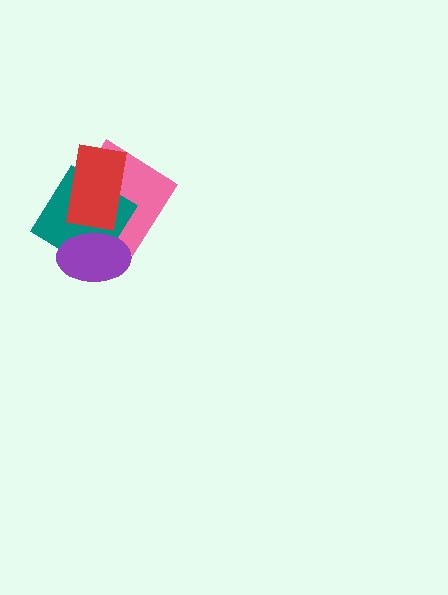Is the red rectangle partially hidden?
No, no other shape covers it.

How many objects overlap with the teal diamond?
3 objects overlap with the teal diamond.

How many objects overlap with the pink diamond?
3 objects overlap with the pink diamond.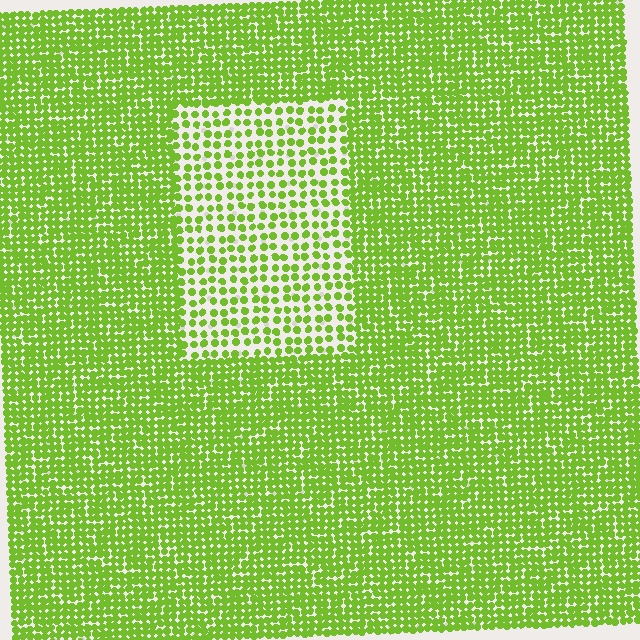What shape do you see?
I see a rectangle.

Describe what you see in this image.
The image contains small lime elements arranged at two different densities. A rectangle-shaped region is visible where the elements are less densely packed than the surrounding area.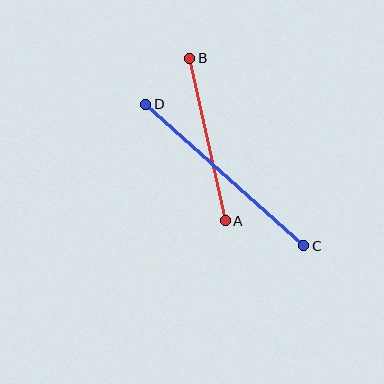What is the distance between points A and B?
The distance is approximately 166 pixels.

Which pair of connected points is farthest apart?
Points C and D are farthest apart.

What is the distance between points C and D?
The distance is approximately 212 pixels.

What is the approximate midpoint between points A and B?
The midpoint is at approximately (208, 140) pixels.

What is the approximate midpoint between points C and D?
The midpoint is at approximately (225, 175) pixels.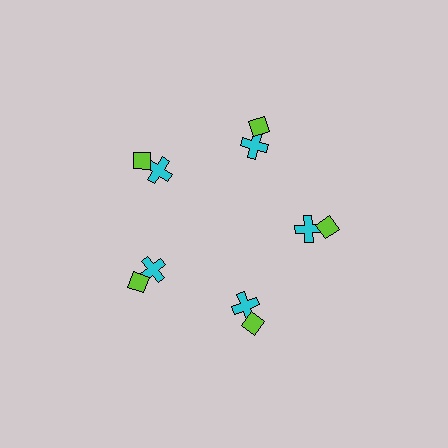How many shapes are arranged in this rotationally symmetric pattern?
There are 10 shapes, arranged in 5 groups of 2.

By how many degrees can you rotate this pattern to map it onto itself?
The pattern maps onto itself every 72 degrees of rotation.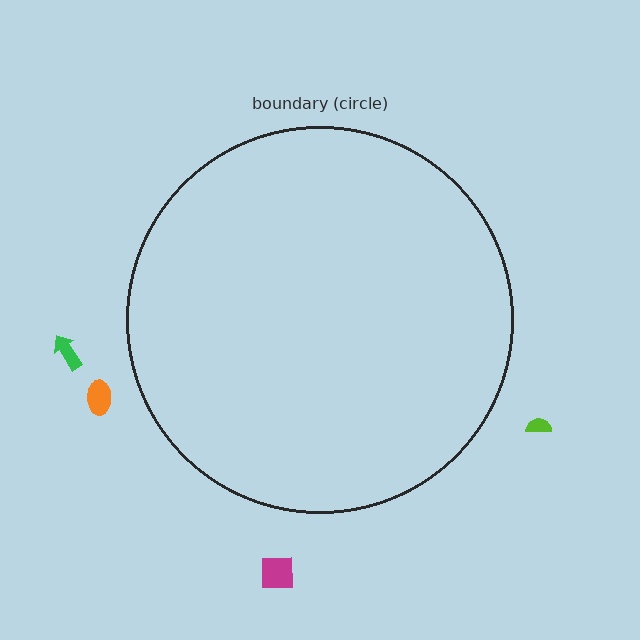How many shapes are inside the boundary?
0 inside, 4 outside.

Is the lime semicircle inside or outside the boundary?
Outside.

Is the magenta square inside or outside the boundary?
Outside.